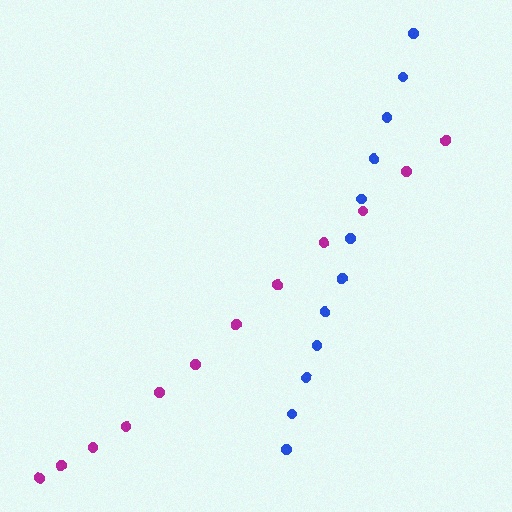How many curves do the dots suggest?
There are 2 distinct paths.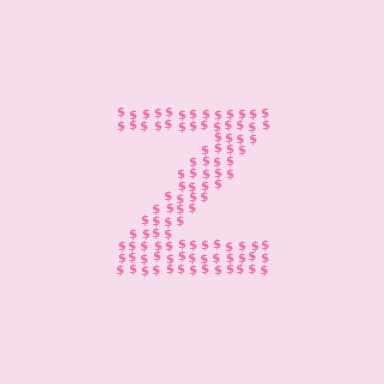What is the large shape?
The large shape is the letter Z.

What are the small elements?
The small elements are dollar signs.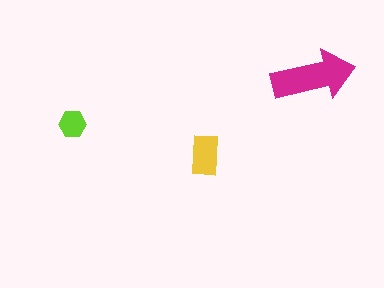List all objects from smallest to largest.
The lime hexagon, the yellow rectangle, the magenta arrow.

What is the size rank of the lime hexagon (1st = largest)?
3rd.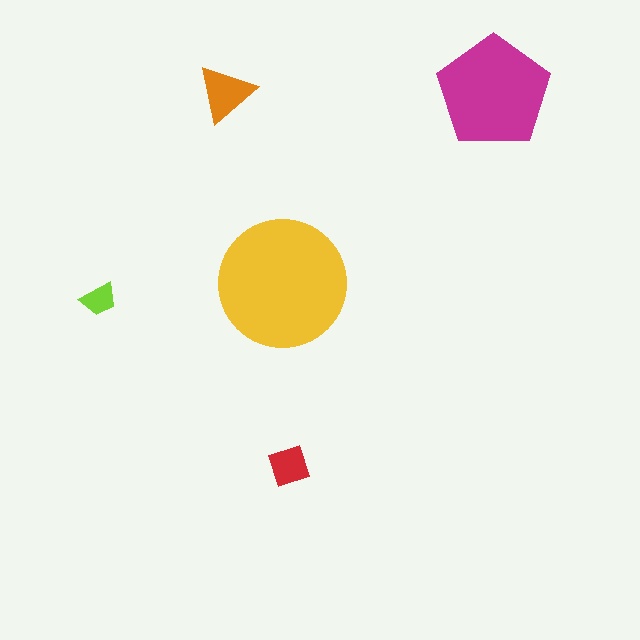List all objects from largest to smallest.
The yellow circle, the magenta pentagon, the orange triangle, the red square, the lime trapezoid.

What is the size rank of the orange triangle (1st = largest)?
3rd.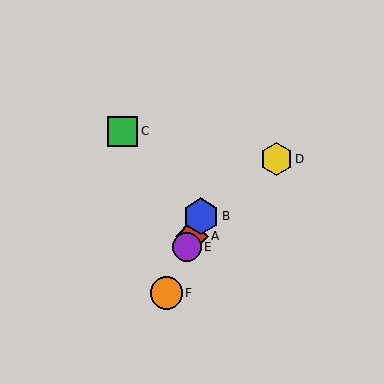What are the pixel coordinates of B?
Object B is at (201, 216).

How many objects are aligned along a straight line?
4 objects (A, B, E, F) are aligned along a straight line.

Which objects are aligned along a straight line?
Objects A, B, E, F are aligned along a straight line.